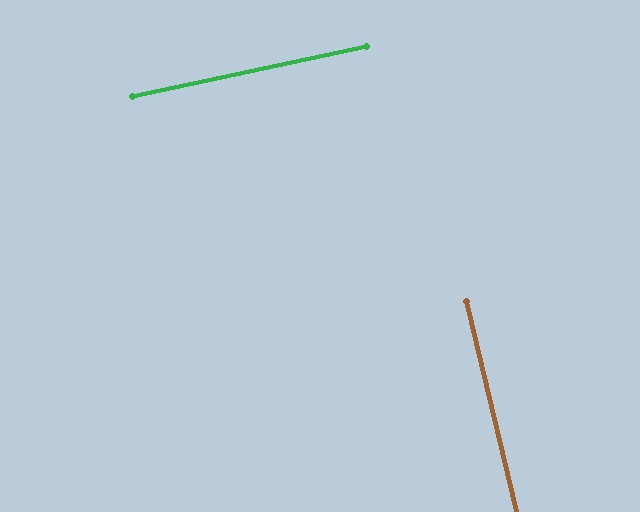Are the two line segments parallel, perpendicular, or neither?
Perpendicular — they meet at approximately 89°.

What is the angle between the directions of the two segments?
Approximately 89 degrees.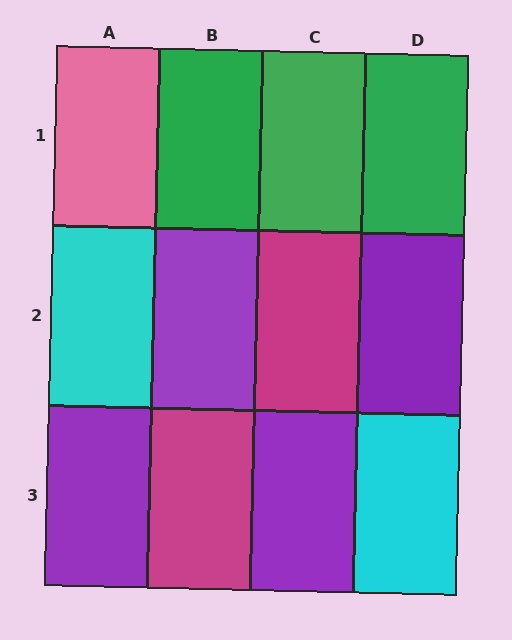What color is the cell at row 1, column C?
Green.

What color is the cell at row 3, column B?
Magenta.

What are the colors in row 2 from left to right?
Cyan, purple, magenta, purple.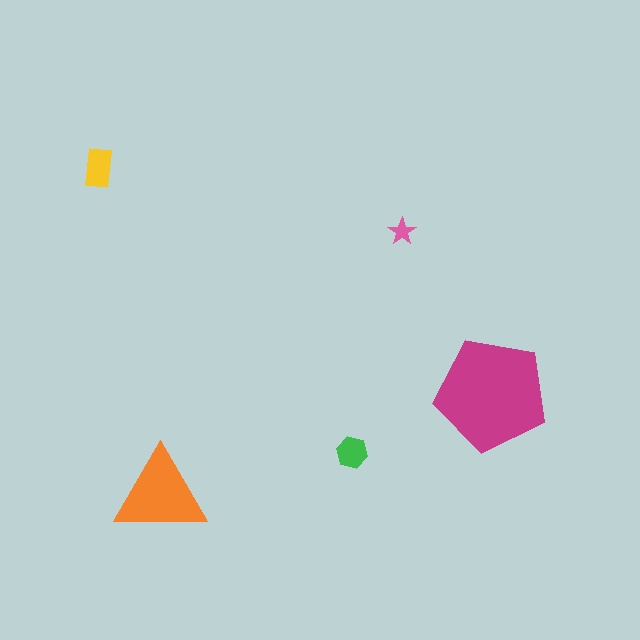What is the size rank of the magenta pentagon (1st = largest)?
1st.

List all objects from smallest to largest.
The pink star, the green hexagon, the yellow rectangle, the orange triangle, the magenta pentagon.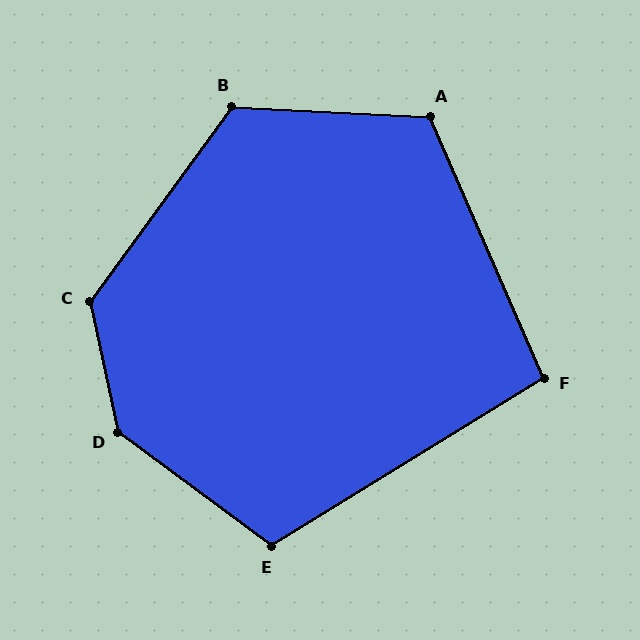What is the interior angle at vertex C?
Approximately 132 degrees (obtuse).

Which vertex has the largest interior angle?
D, at approximately 139 degrees.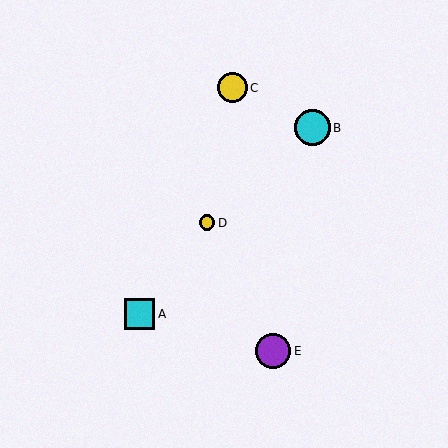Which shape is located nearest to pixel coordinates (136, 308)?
The cyan square (labeled A) at (139, 314) is nearest to that location.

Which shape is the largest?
The cyan circle (labeled B) is the largest.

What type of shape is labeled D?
Shape D is a yellow circle.